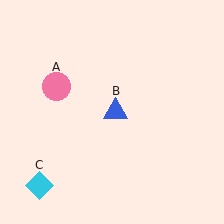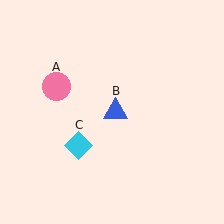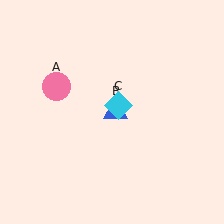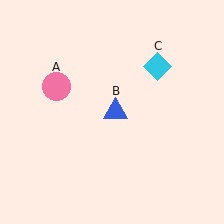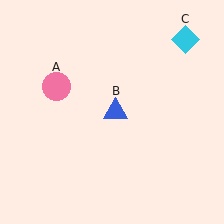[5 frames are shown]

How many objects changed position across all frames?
1 object changed position: cyan diamond (object C).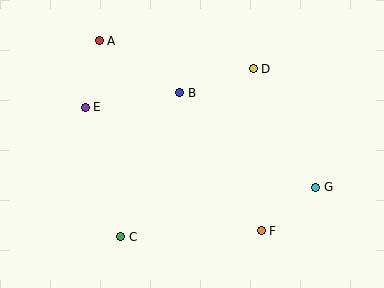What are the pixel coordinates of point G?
Point G is at (316, 187).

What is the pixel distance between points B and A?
The distance between B and A is 96 pixels.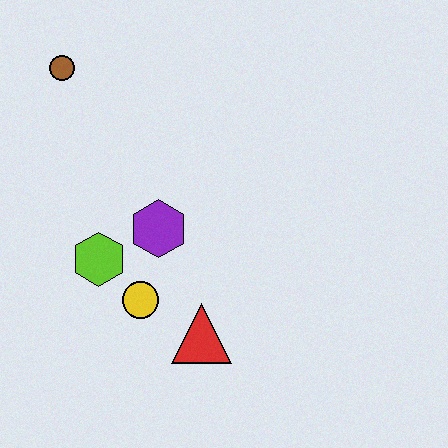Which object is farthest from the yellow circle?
The brown circle is farthest from the yellow circle.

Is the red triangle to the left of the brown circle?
No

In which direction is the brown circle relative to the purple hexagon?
The brown circle is above the purple hexagon.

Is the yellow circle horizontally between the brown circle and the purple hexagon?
Yes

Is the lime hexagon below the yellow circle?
No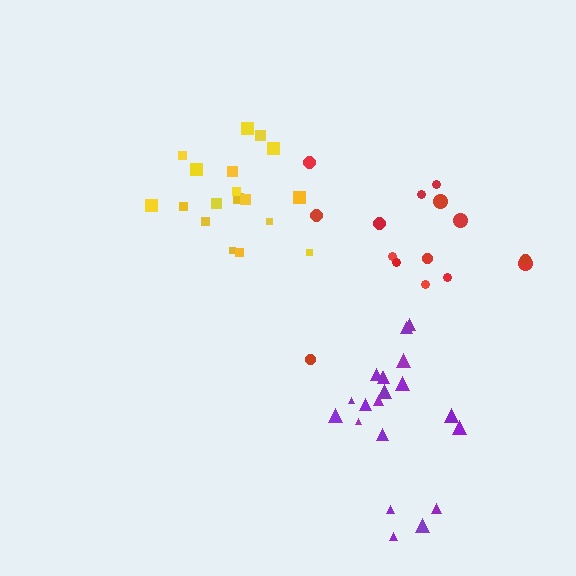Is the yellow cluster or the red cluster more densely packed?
Yellow.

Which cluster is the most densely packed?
Yellow.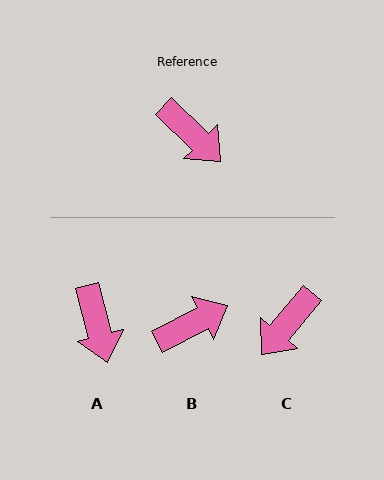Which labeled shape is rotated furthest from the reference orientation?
C, about 86 degrees away.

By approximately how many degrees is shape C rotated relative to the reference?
Approximately 86 degrees clockwise.